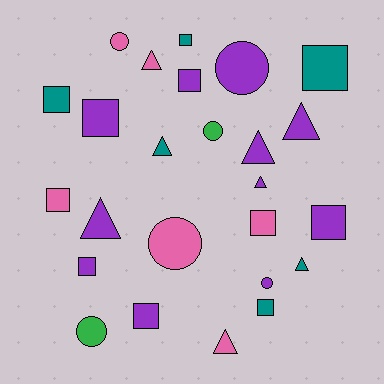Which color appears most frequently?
Purple, with 11 objects.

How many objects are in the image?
There are 25 objects.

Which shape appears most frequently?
Square, with 11 objects.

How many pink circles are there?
There are 2 pink circles.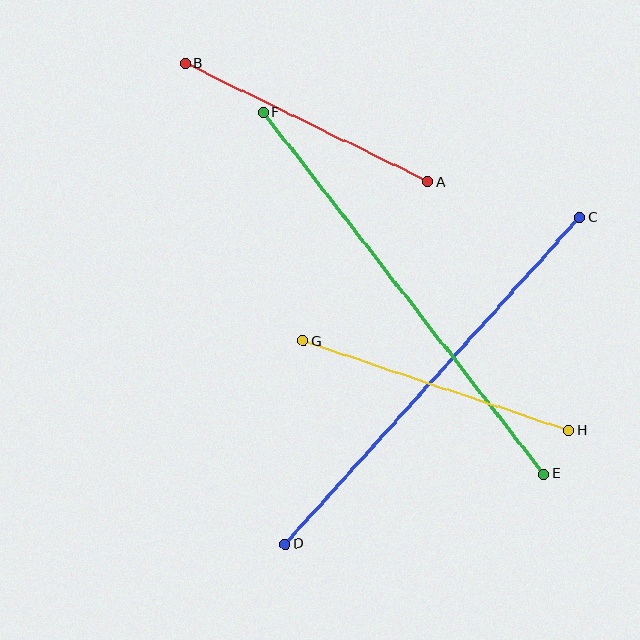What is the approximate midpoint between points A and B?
The midpoint is at approximately (307, 122) pixels.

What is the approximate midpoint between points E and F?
The midpoint is at approximately (403, 293) pixels.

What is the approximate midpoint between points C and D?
The midpoint is at approximately (432, 381) pixels.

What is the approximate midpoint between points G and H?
The midpoint is at approximately (436, 386) pixels.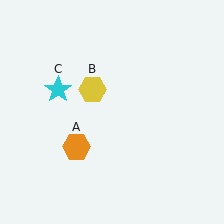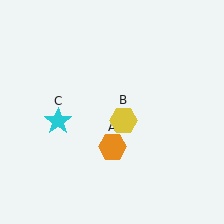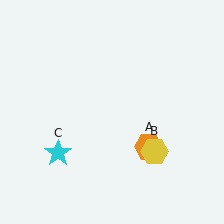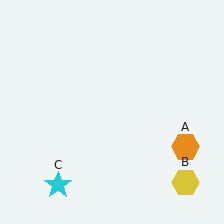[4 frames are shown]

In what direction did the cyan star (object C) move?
The cyan star (object C) moved down.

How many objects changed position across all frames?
3 objects changed position: orange hexagon (object A), yellow hexagon (object B), cyan star (object C).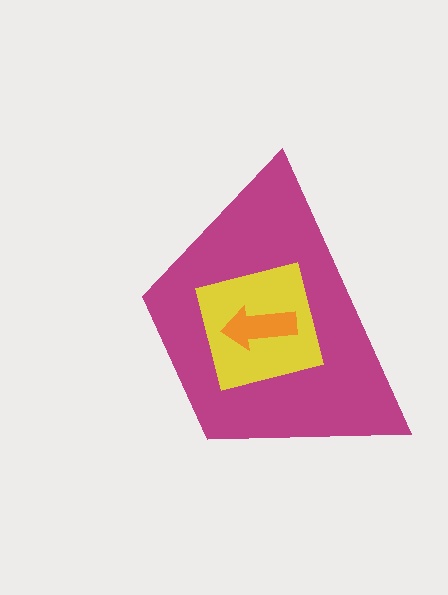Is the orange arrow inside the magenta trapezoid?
Yes.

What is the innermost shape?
The orange arrow.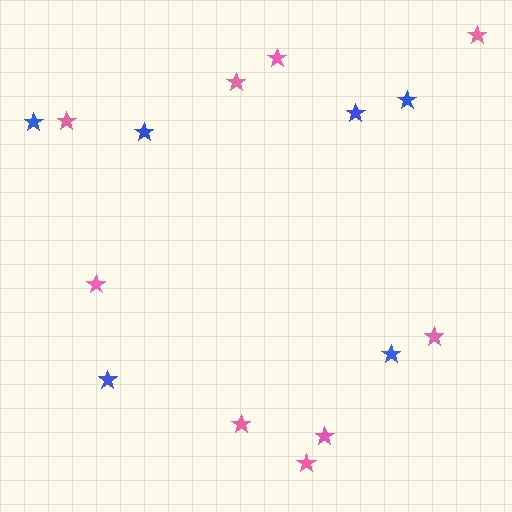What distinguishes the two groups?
There are 2 groups: one group of blue stars (6) and one group of pink stars (9).